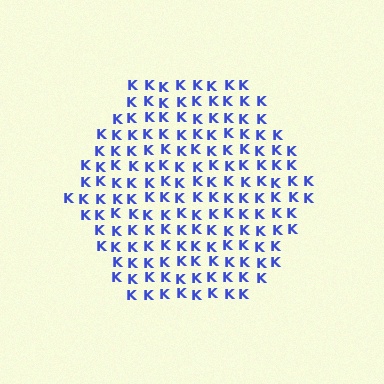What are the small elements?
The small elements are letter K's.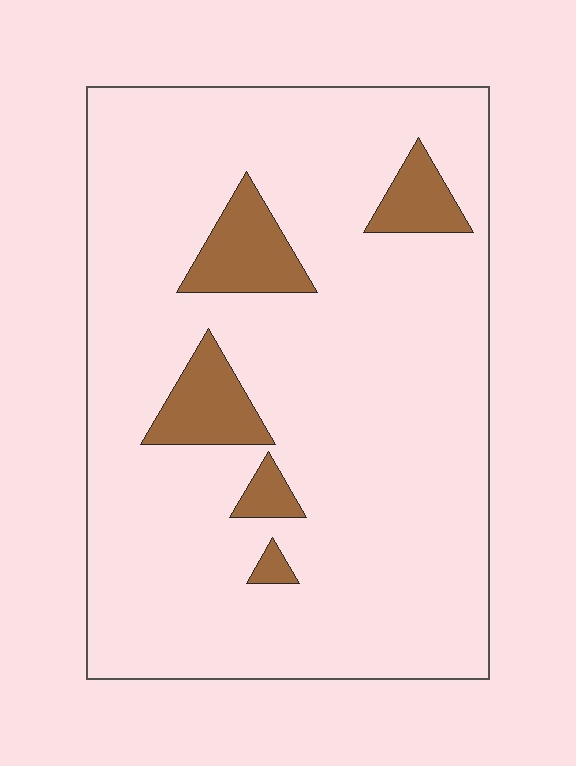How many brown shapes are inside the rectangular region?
5.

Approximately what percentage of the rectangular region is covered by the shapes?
Approximately 10%.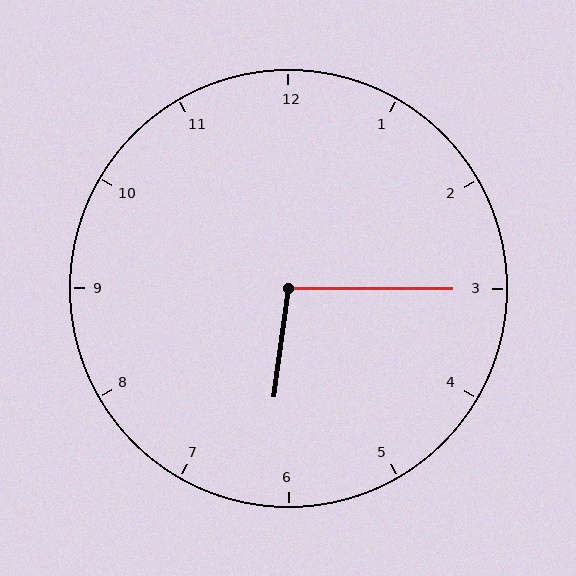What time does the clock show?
6:15.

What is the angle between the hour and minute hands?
Approximately 98 degrees.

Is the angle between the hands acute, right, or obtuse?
It is obtuse.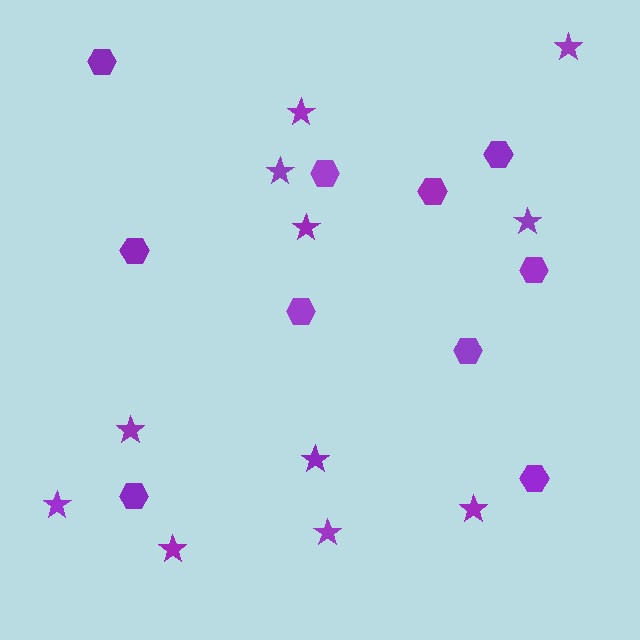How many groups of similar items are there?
There are 2 groups: one group of hexagons (10) and one group of stars (11).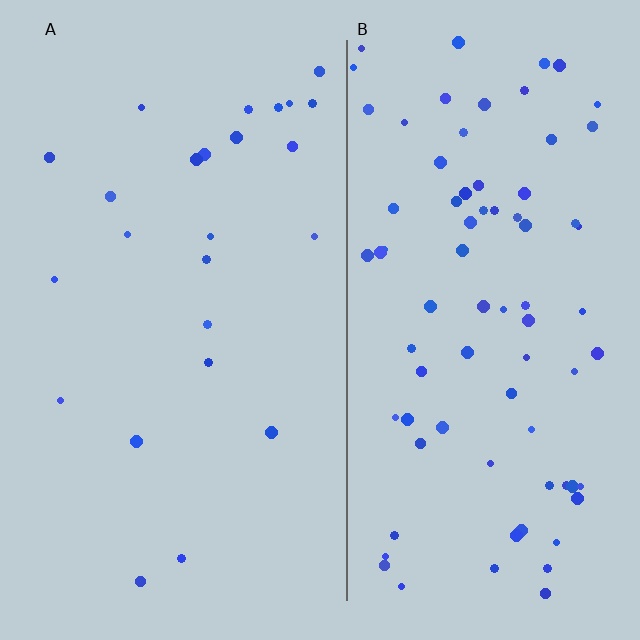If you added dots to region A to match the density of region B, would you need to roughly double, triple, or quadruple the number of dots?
Approximately triple.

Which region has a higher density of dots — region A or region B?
B (the right).